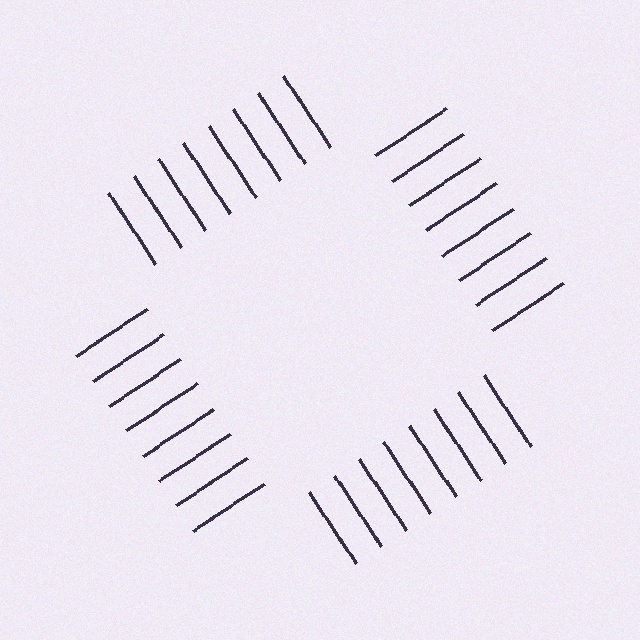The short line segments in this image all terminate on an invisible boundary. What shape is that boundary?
An illusory square — the line segments terminate on its edges but no continuous stroke is drawn.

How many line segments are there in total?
32 — 8 along each of the 4 edges.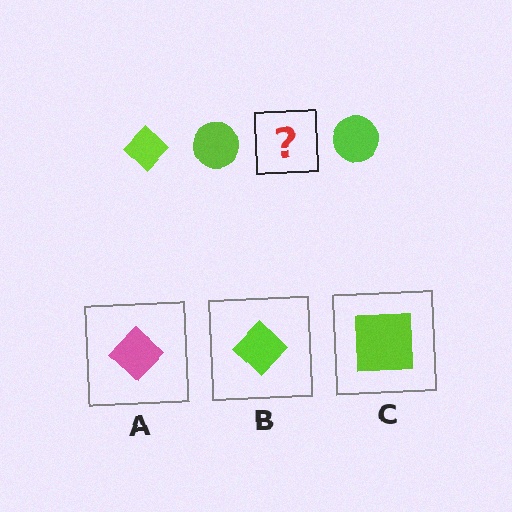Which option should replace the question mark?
Option B.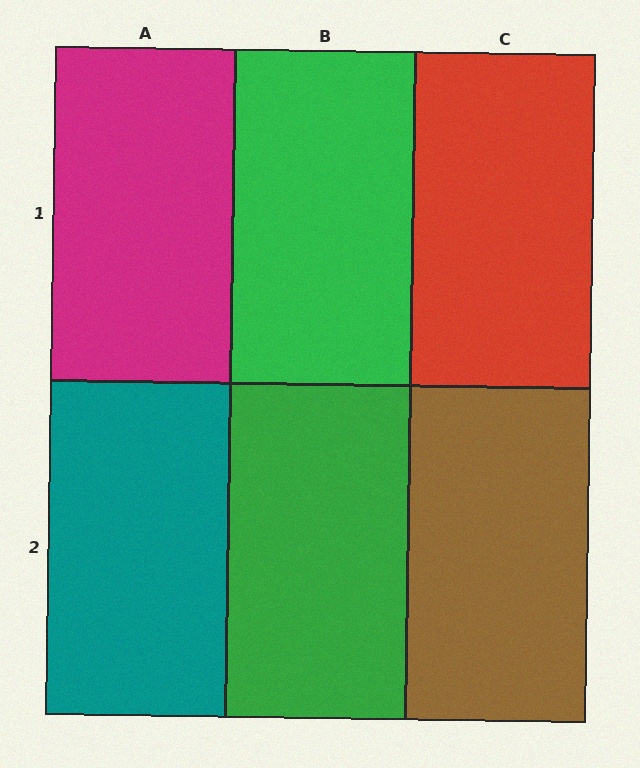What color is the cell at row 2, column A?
Teal.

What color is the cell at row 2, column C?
Brown.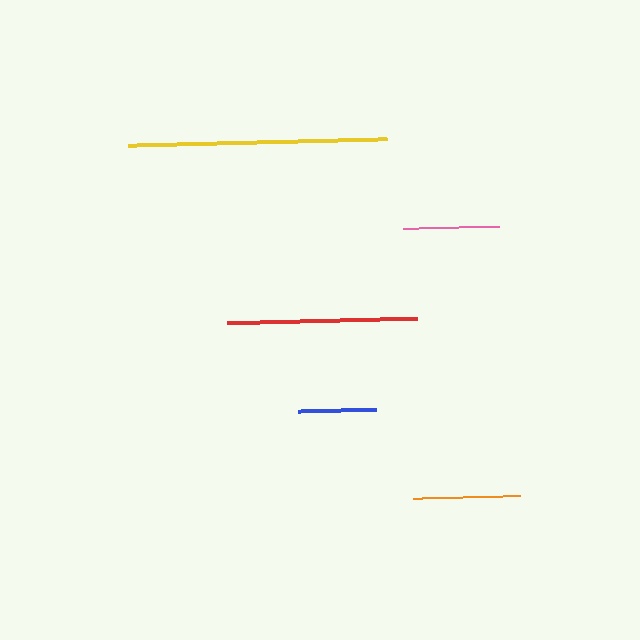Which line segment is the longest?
The yellow line is the longest at approximately 259 pixels.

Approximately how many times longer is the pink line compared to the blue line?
The pink line is approximately 1.2 times the length of the blue line.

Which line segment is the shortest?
The blue line is the shortest at approximately 78 pixels.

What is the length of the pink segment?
The pink segment is approximately 96 pixels long.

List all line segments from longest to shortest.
From longest to shortest: yellow, red, orange, pink, blue.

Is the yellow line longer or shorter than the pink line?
The yellow line is longer than the pink line.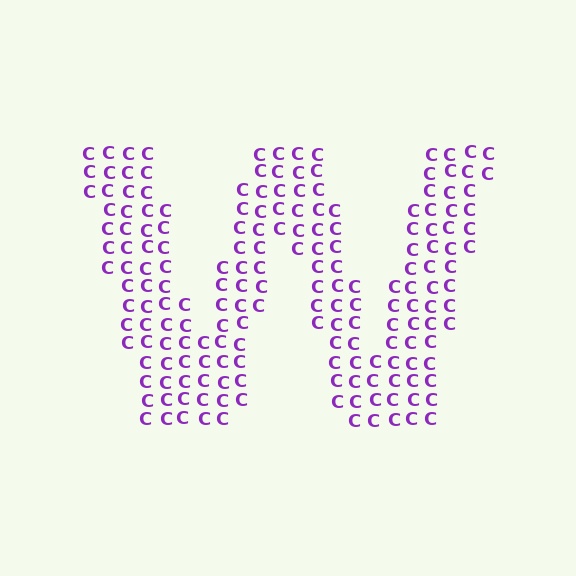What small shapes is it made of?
It is made of small letter C's.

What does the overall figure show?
The overall figure shows the letter W.